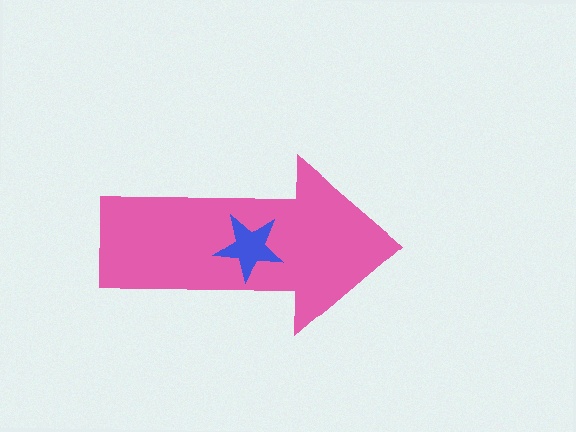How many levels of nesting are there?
2.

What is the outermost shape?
The pink arrow.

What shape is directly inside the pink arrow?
The blue star.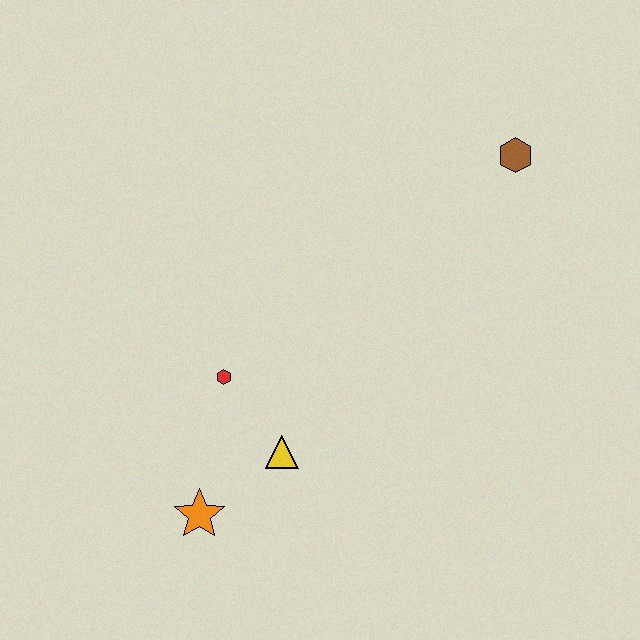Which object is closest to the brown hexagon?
The red hexagon is closest to the brown hexagon.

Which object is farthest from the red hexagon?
The brown hexagon is farthest from the red hexagon.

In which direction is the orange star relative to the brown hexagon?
The orange star is below the brown hexagon.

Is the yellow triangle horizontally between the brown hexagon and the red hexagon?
Yes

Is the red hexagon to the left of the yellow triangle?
Yes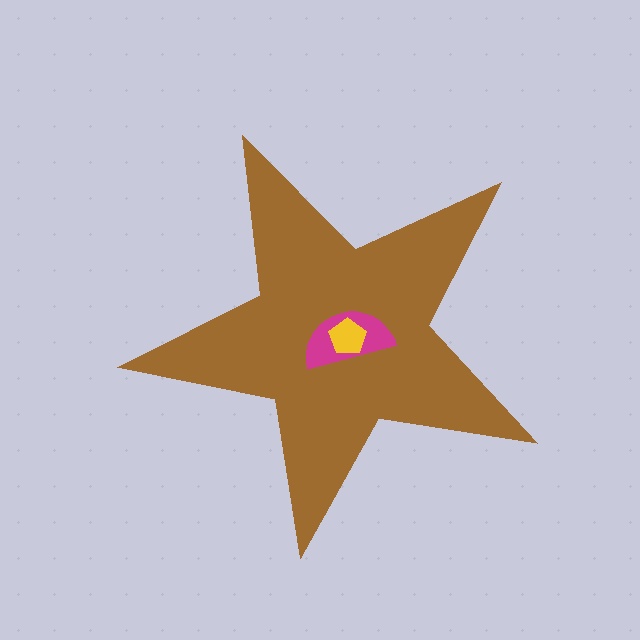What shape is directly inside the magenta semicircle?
The yellow pentagon.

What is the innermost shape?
The yellow pentagon.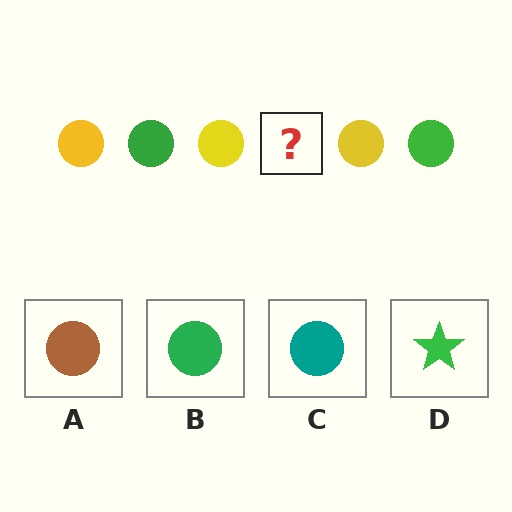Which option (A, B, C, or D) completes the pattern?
B.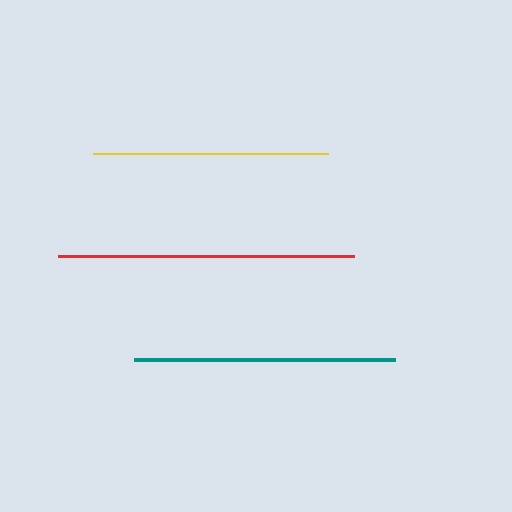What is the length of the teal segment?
The teal segment is approximately 261 pixels long.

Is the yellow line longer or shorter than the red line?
The red line is longer than the yellow line.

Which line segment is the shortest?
The yellow line is the shortest at approximately 235 pixels.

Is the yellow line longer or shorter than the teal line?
The teal line is longer than the yellow line.